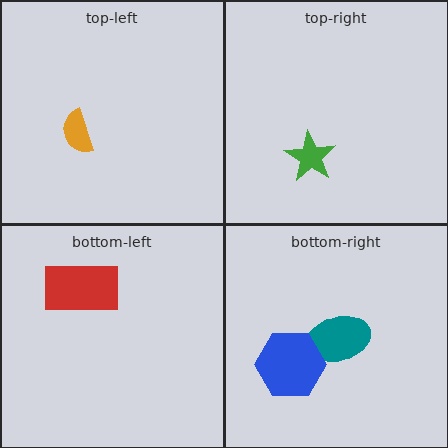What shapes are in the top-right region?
The green star.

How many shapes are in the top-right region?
1.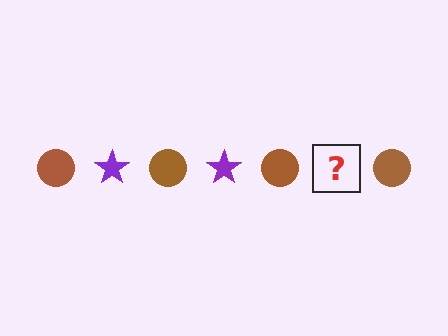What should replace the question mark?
The question mark should be replaced with a purple star.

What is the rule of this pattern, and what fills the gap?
The rule is that the pattern alternates between brown circle and purple star. The gap should be filled with a purple star.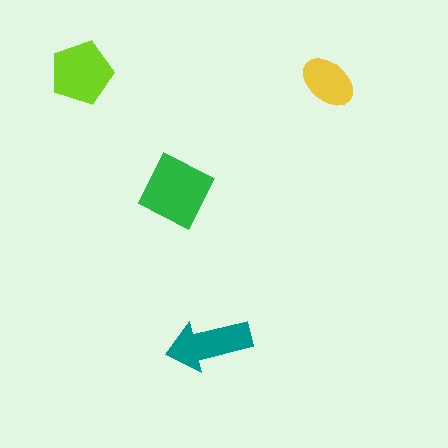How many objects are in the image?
There are 4 objects in the image.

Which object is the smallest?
The yellow ellipse.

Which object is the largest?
The green diamond.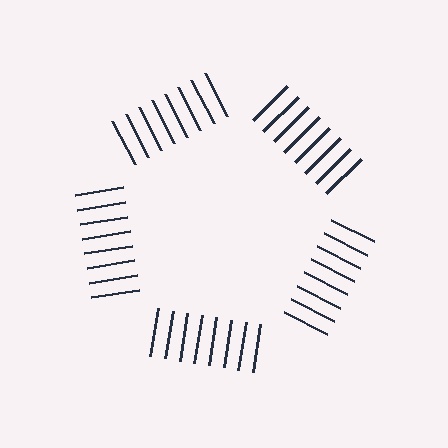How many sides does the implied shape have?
5 sides — the line-ends trace a pentagon.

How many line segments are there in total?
40 — 8 along each of the 5 edges.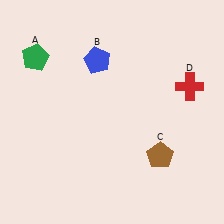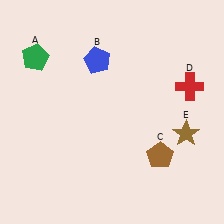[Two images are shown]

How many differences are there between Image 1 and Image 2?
There is 1 difference between the two images.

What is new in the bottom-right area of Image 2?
A brown star (E) was added in the bottom-right area of Image 2.